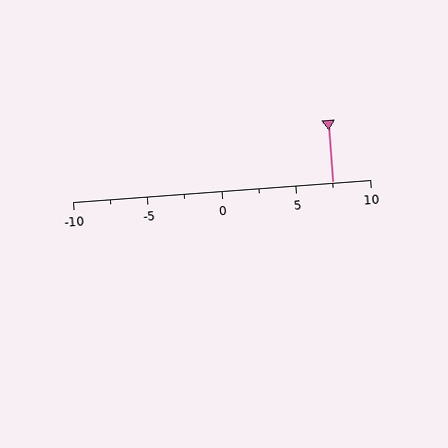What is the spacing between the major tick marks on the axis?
The major ticks are spaced 5 apart.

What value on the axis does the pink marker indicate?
The marker indicates approximately 7.5.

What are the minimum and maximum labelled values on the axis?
The axis runs from -10 to 10.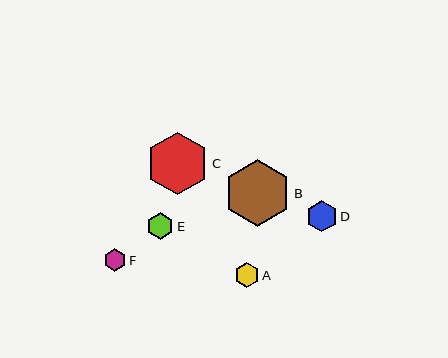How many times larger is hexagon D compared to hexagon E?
Hexagon D is approximately 1.2 times the size of hexagon E.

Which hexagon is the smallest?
Hexagon F is the smallest with a size of approximately 22 pixels.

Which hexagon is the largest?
Hexagon B is the largest with a size of approximately 67 pixels.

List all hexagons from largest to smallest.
From largest to smallest: B, C, D, E, A, F.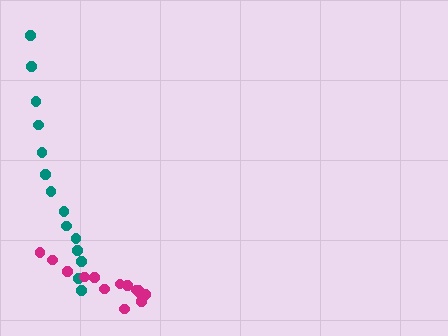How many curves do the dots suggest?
There are 2 distinct paths.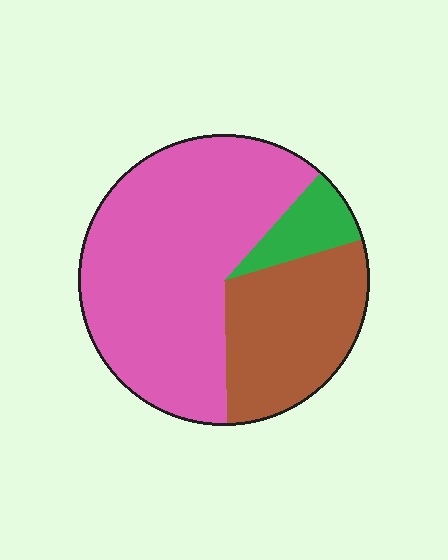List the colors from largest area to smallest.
From largest to smallest: pink, brown, green.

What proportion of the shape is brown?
Brown covers around 30% of the shape.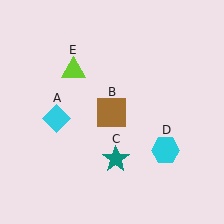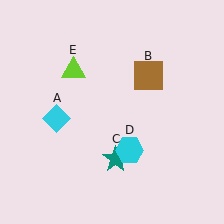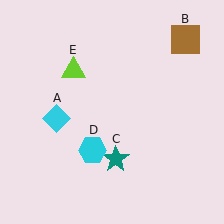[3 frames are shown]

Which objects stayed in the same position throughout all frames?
Cyan diamond (object A) and teal star (object C) and lime triangle (object E) remained stationary.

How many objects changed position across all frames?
2 objects changed position: brown square (object B), cyan hexagon (object D).